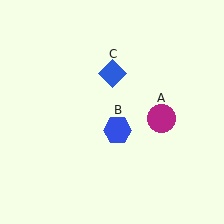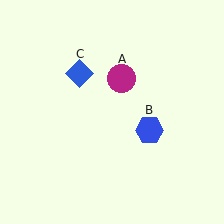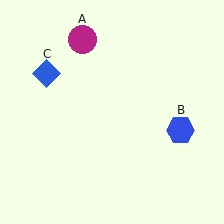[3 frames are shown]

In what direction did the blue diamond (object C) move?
The blue diamond (object C) moved left.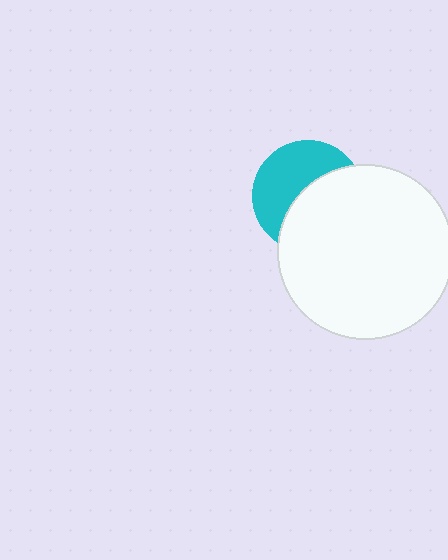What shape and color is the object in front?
The object in front is a white circle.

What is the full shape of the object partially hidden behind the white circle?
The partially hidden object is a cyan circle.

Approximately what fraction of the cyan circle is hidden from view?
Roughly 52% of the cyan circle is hidden behind the white circle.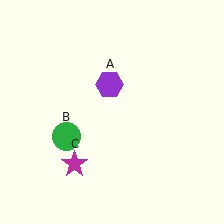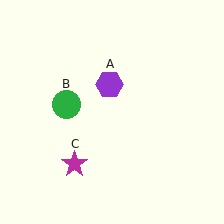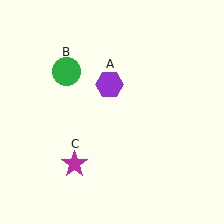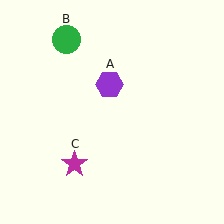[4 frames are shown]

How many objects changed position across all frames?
1 object changed position: green circle (object B).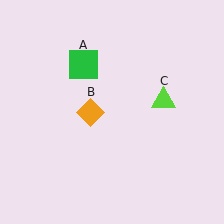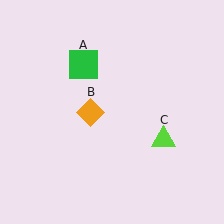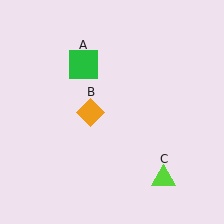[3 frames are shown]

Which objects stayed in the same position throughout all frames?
Green square (object A) and orange diamond (object B) remained stationary.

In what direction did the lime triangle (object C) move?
The lime triangle (object C) moved down.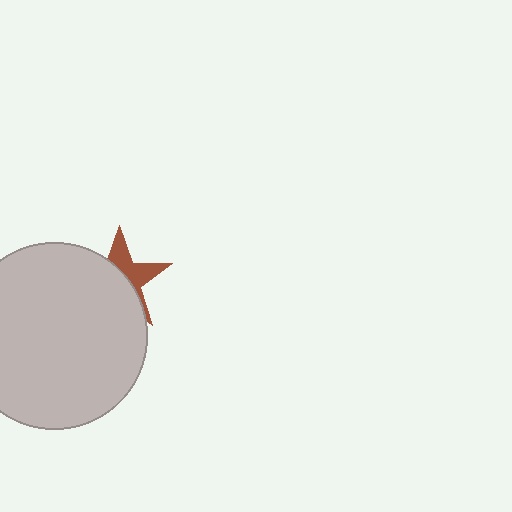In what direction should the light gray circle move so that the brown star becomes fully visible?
The light gray circle should move toward the lower-left. That is the shortest direction to clear the overlap and leave the brown star fully visible.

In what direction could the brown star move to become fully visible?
The brown star could move toward the upper-right. That would shift it out from behind the light gray circle entirely.